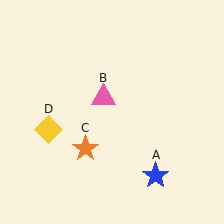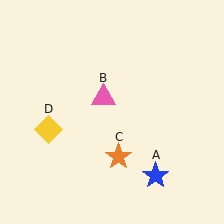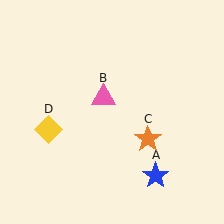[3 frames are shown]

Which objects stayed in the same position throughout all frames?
Blue star (object A) and pink triangle (object B) and yellow diamond (object D) remained stationary.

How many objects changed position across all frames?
1 object changed position: orange star (object C).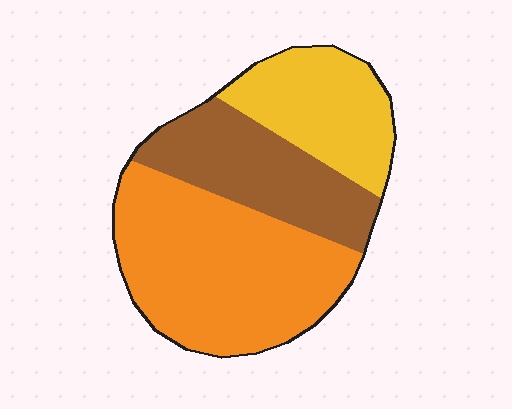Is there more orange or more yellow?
Orange.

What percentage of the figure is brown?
Brown takes up about one quarter (1/4) of the figure.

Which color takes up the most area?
Orange, at roughly 50%.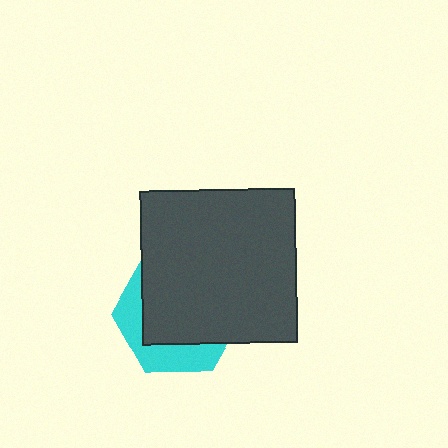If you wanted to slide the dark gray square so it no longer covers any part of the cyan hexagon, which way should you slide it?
Slide it toward the upper-right — that is the most direct way to separate the two shapes.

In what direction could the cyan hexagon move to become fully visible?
The cyan hexagon could move toward the lower-left. That would shift it out from behind the dark gray square entirely.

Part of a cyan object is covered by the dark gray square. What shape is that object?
It is a hexagon.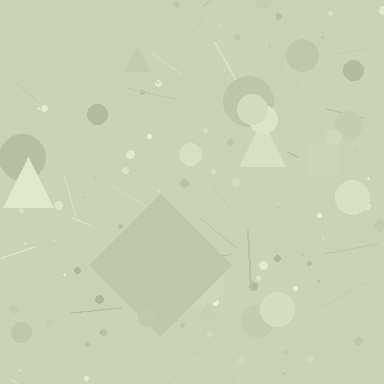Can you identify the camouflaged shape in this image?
The camouflaged shape is a diamond.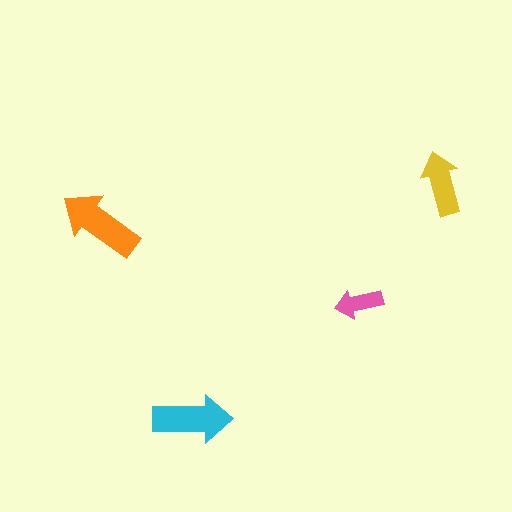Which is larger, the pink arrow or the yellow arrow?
The yellow one.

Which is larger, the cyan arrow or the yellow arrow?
The cyan one.